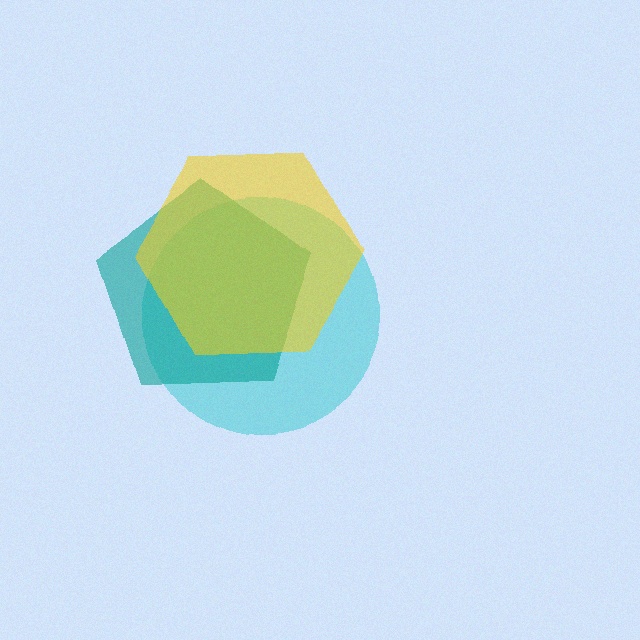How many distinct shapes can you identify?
There are 3 distinct shapes: a cyan circle, a teal pentagon, a yellow hexagon.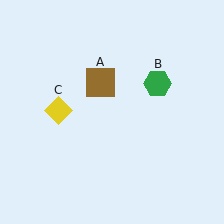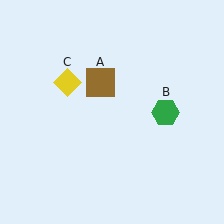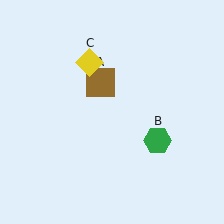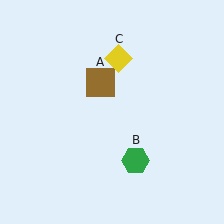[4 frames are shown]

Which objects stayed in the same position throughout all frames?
Brown square (object A) remained stationary.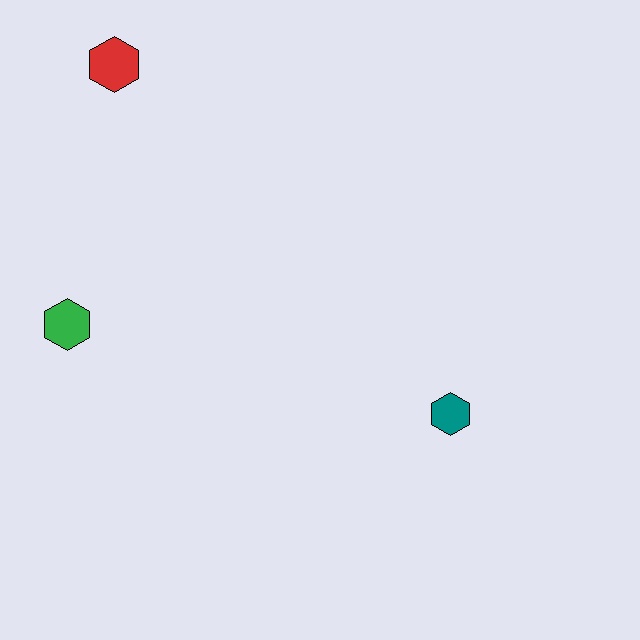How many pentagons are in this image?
There are no pentagons.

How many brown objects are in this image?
There are no brown objects.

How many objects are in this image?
There are 3 objects.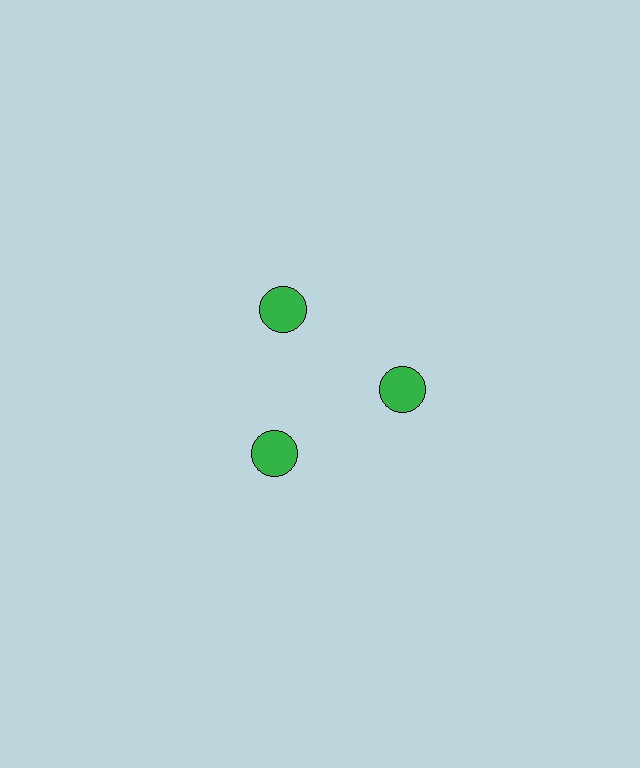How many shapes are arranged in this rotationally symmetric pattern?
There are 3 shapes, arranged in 3 groups of 1.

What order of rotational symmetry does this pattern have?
This pattern has 3-fold rotational symmetry.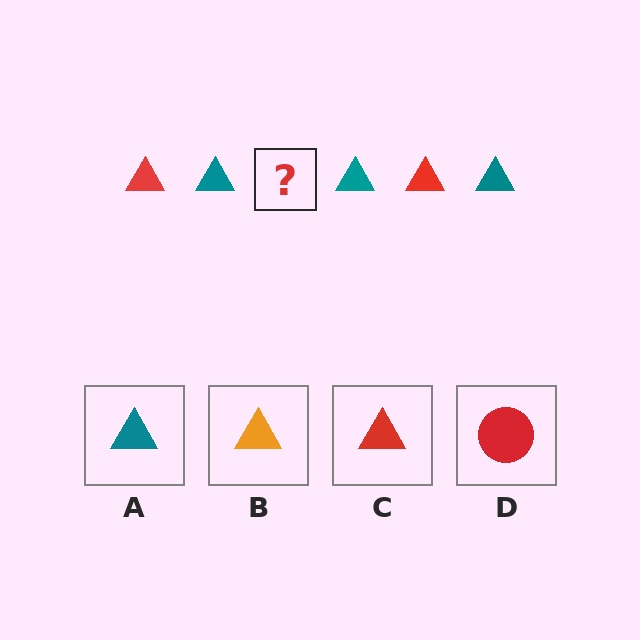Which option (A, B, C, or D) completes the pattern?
C.